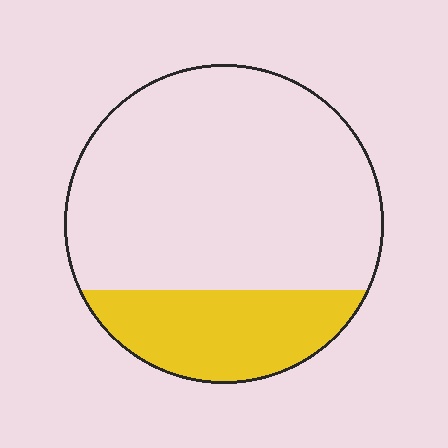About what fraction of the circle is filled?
About one quarter (1/4).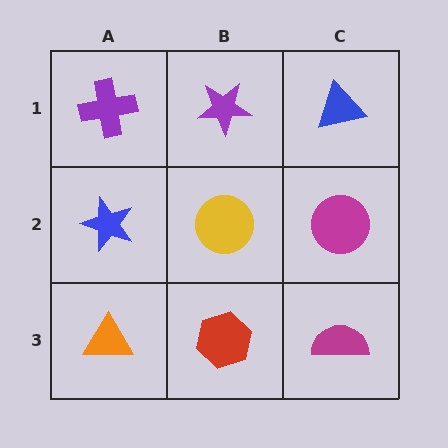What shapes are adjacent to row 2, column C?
A blue triangle (row 1, column C), a magenta semicircle (row 3, column C), a yellow circle (row 2, column B).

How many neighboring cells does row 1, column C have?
2.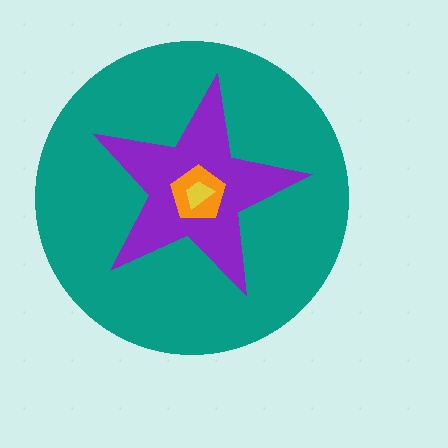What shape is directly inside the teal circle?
The purple star.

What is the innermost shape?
The yellow trapezoid.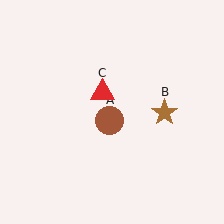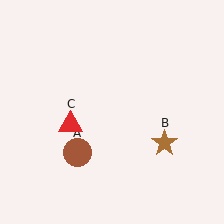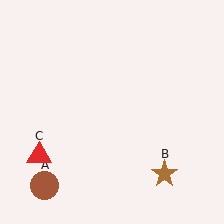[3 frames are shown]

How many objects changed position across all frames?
3 objects changed position: brown circle (object A), brown star (object B), red triangle (object C).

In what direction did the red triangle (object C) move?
The red triangle (object C) moved down and to the left.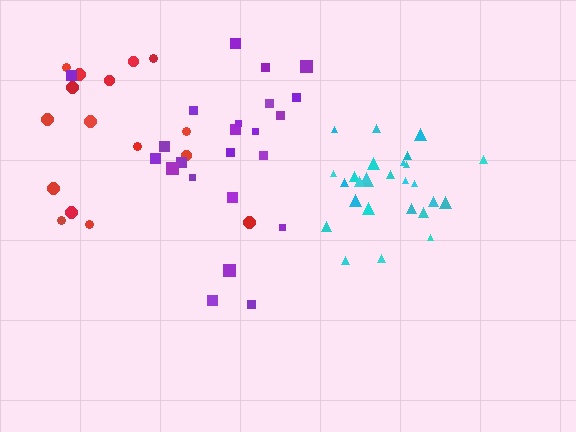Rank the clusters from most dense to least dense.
cyan, red, purple.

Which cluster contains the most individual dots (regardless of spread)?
Cyan (27).